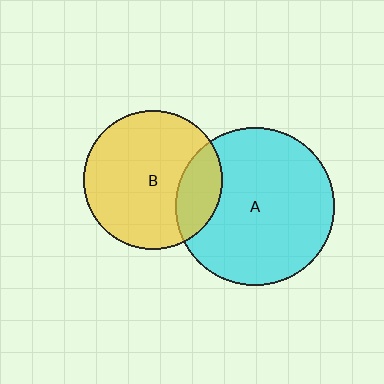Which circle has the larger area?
Circle A (cyan).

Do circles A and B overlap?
Yes.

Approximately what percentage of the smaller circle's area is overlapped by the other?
Approximately 20%.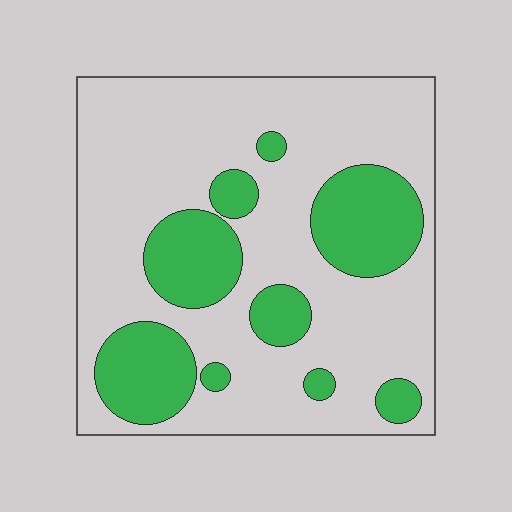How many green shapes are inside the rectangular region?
9.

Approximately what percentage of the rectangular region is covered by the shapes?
Approximately 25%.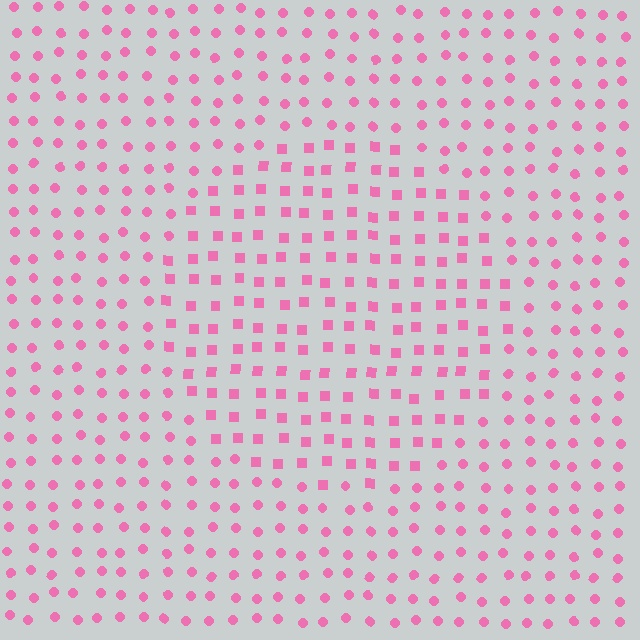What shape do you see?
I see a circle.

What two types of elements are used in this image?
The image uses squares inside the circle region and circles outside it.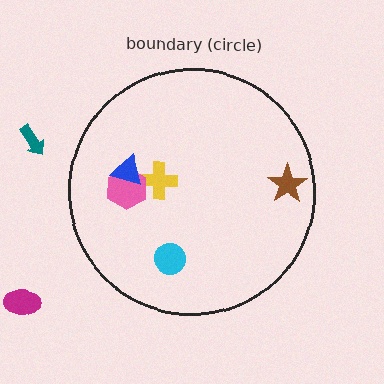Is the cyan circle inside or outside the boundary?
Inside.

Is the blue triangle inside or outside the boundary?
Inside.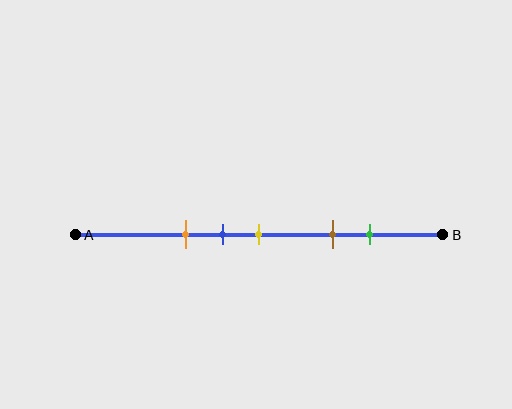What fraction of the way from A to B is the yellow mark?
The yellow mark is approximately 50% (0.5) of the way from A to B.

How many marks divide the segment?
There are 5 marks dividing the segment.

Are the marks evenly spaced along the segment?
No, the marks are not evenly spaced.